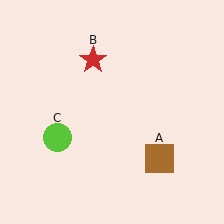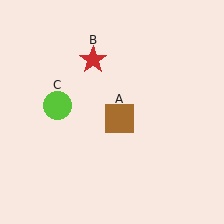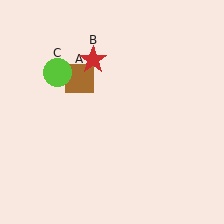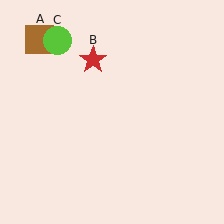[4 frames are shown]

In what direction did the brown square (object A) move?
The brown square (object A) moved up and to the left.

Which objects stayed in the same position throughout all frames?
Red star (object B) remained stationary.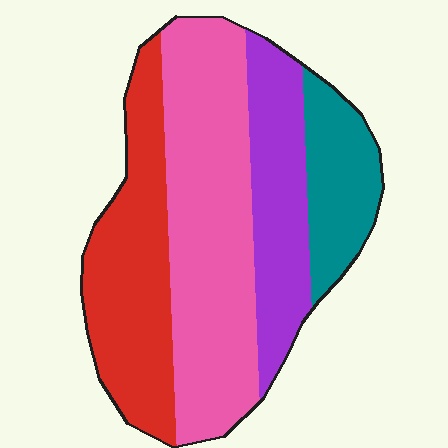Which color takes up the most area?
Pink, at roughly 40%.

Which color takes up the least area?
Teal, at roughly 15%.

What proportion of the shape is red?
Red covers around 25% of the shape.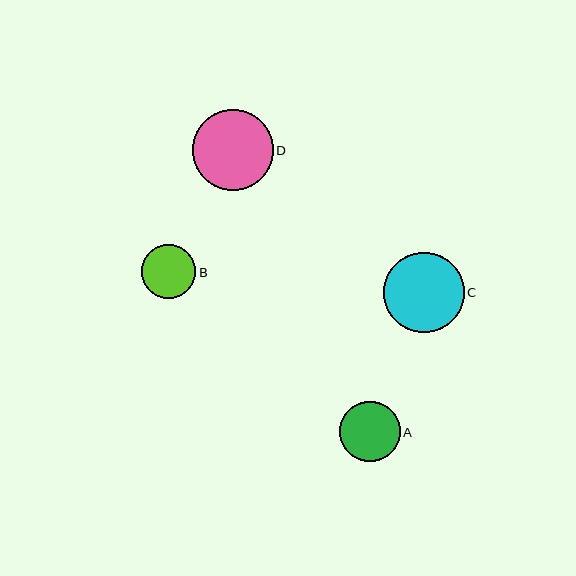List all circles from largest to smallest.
From largest to smallest: D, C, A, B.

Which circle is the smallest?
Circle B is the smallest with a size of approximately 54 pixels.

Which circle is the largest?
Circle D is the largest with a size of approximately 81 pixels.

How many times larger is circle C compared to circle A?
Circle C is approximately 1.3 times the size of circle A.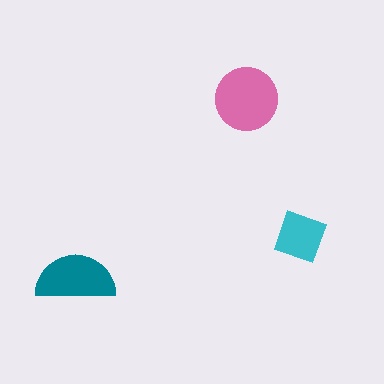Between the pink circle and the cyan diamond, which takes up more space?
The pink circle.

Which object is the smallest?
The cyan diamond.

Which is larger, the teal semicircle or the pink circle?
The pink circle.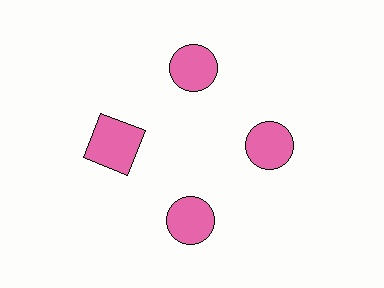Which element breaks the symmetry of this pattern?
The pink square at roughly the 9 o'clock position breaks the symmetry. All other shapes are pink circles.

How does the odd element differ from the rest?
It has a different shape: square instead of circle.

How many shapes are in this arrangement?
There are 4 shapes arranged in a ring pattern.